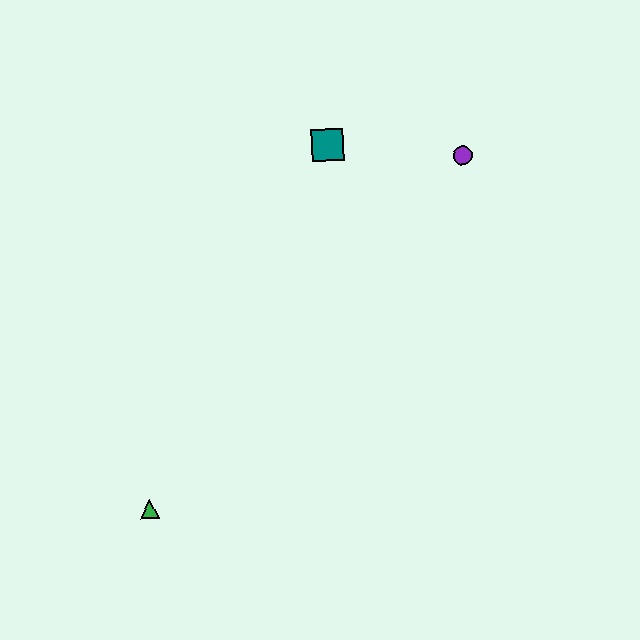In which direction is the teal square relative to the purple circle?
The teal square is to the left of the purple circle.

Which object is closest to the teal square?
The purple circle is closest to the teal square.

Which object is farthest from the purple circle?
The green triangle is farthest from the purple circle.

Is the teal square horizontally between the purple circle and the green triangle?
Yes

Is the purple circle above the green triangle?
Yes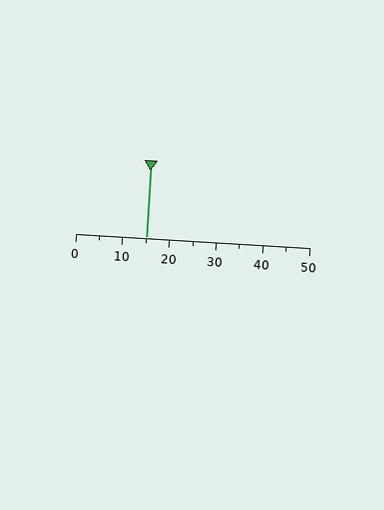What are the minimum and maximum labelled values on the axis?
The axis runs from 0 to 50.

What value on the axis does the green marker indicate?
The marker indicates approximately 15.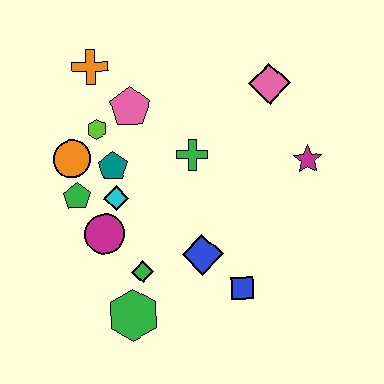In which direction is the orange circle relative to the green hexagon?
The orange circle is above the green hexagon.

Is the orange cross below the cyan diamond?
No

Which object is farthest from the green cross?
The green hexagon is farthest from the green cross.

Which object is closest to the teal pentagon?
The cyan diamond is closest to the teal pentagon.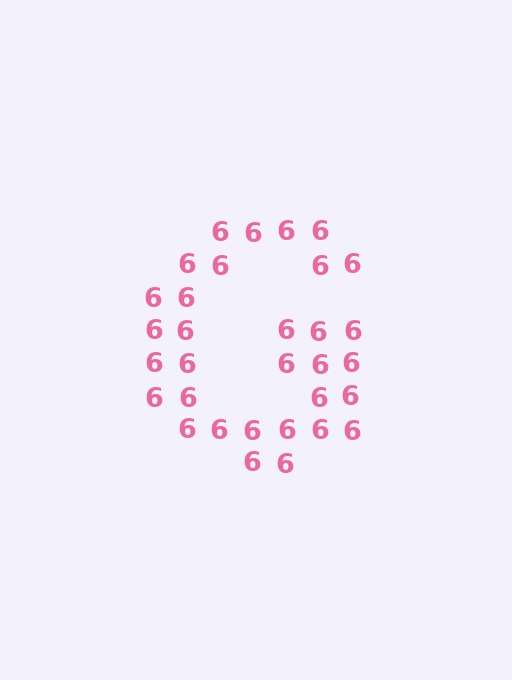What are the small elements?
The small elements are digit 6's.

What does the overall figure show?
The overall figure shows the letter G.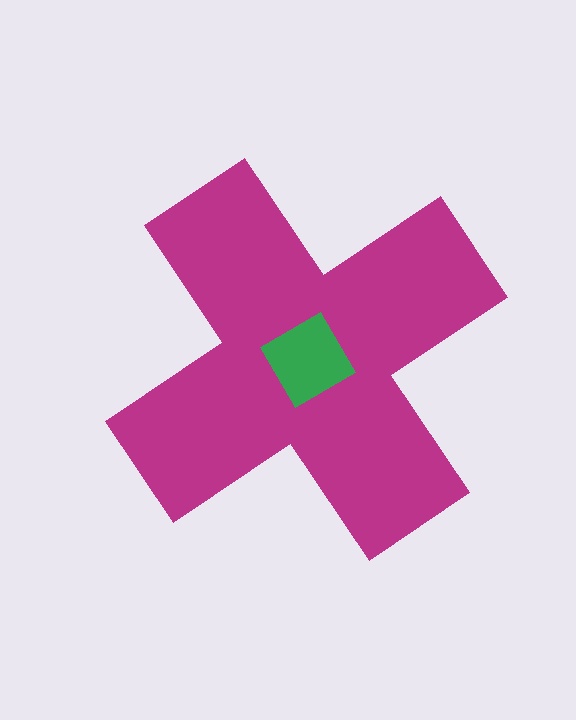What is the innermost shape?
The green diamond.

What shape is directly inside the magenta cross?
The green diamond.